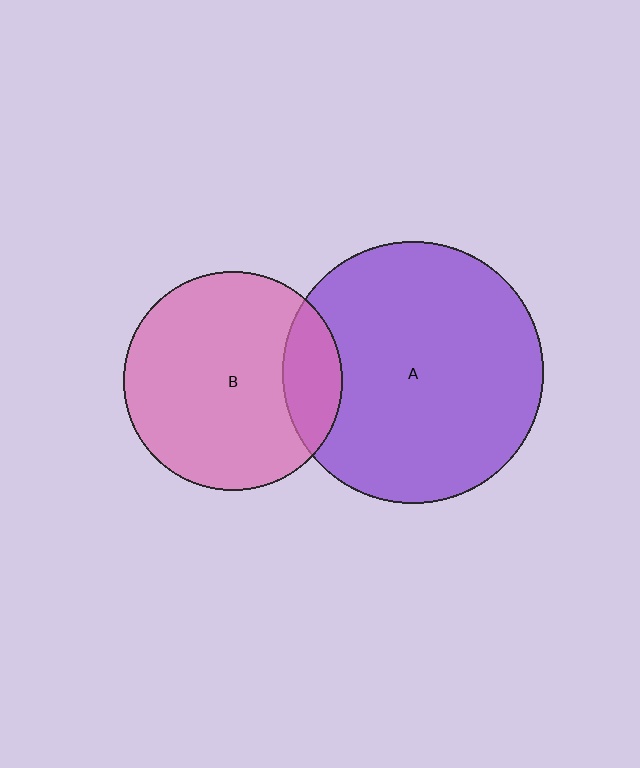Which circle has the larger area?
Circle A (purple).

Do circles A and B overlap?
Yes.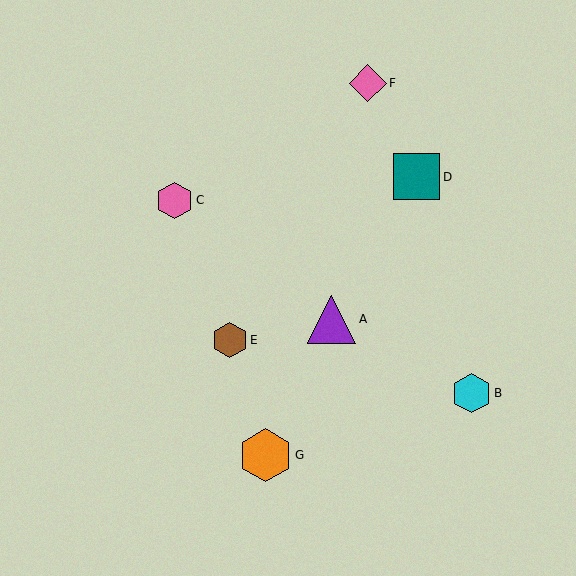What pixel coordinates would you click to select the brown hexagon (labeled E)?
Click at (230, 340) to select the brown hexagon E.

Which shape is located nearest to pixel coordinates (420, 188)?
The teal square (labeled D) at (417, 177) is nearest to that location.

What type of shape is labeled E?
Shape E is a brown hexagon.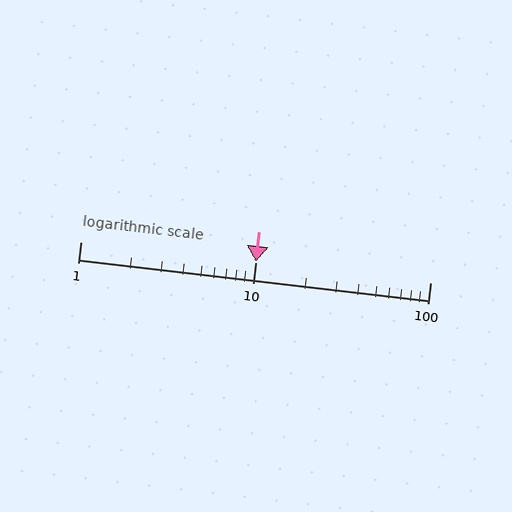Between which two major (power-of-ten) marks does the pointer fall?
The pointer is between 10 and 100.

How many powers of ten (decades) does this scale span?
The scale spans 2 decades, from 1 to 100.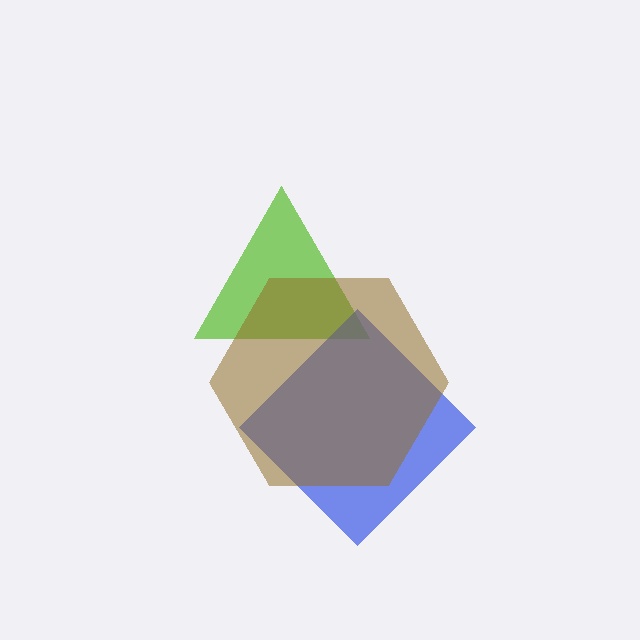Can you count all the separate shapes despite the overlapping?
Yes, there are 3 separate shapes.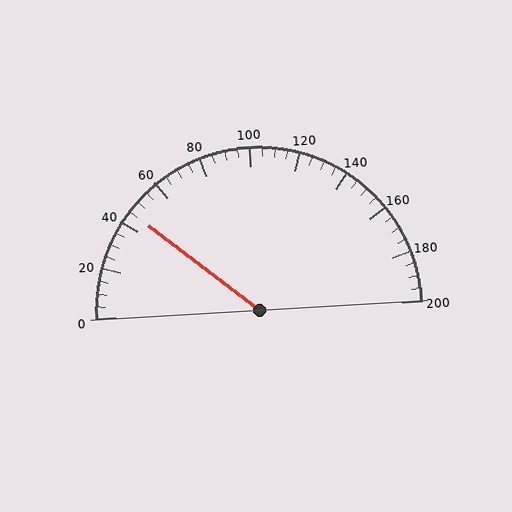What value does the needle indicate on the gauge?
The needle indicates approximately 45.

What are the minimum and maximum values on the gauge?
The gauge ranges from 0 to 200.